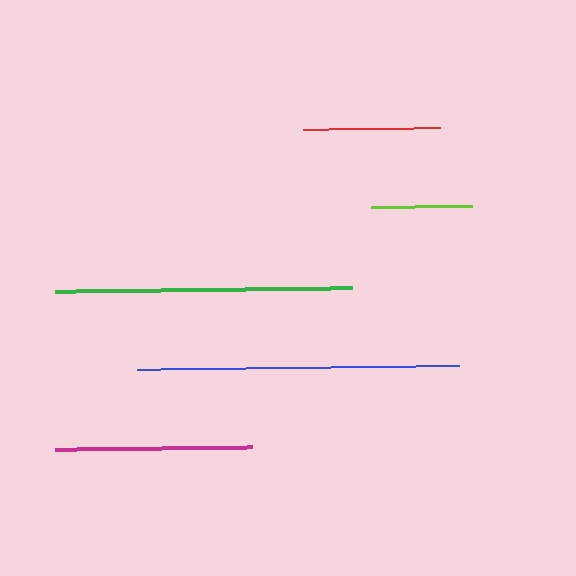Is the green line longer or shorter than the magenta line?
The green line is longer than the magenta line.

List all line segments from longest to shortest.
From longest to shortest: blue, green, magenta, red, lime.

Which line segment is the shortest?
The lime line is the shortest at approximately 102 pixels.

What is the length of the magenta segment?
The magenta segment is approximately 198 pixels long.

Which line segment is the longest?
The blue line is the longest at approximately 322 pixels.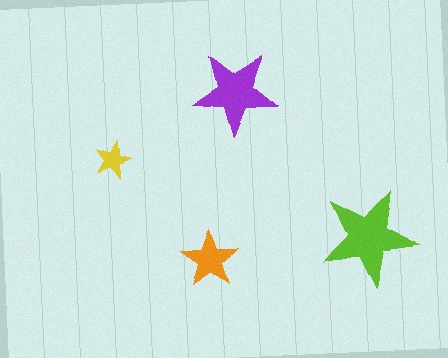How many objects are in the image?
There are 4 objects in the image.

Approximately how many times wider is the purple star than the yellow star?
About 2 times wider.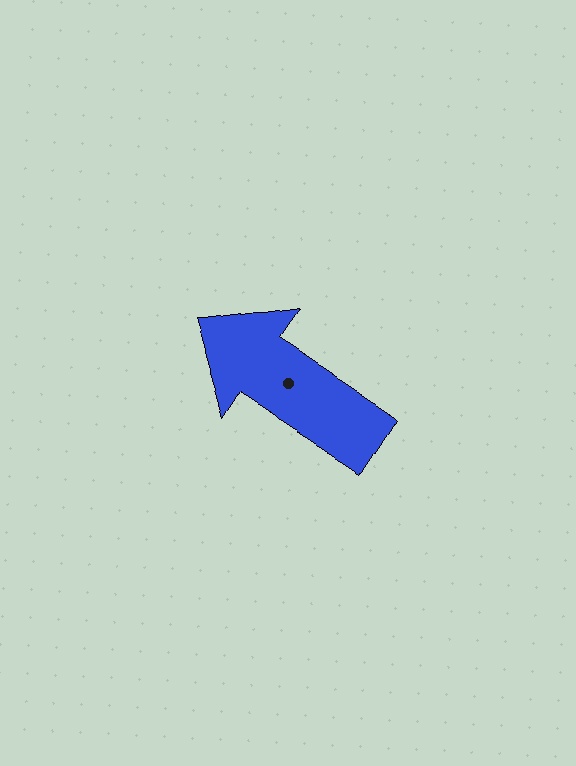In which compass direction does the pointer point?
Northwest.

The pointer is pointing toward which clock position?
Roughly 10 o'clock.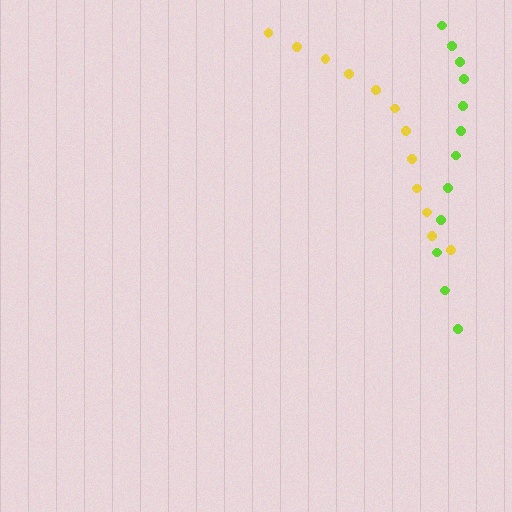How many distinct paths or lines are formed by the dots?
There are 2 distinct paths.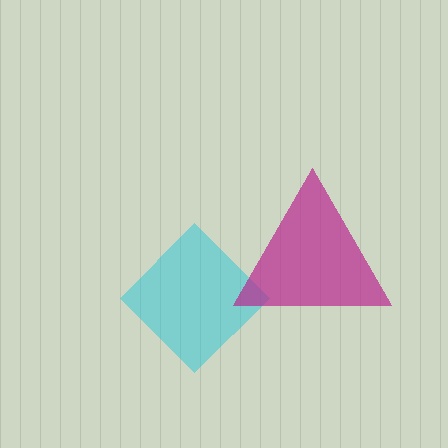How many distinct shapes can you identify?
There are 2 distinct shapes: a cyan diamond, a magenta triangle.